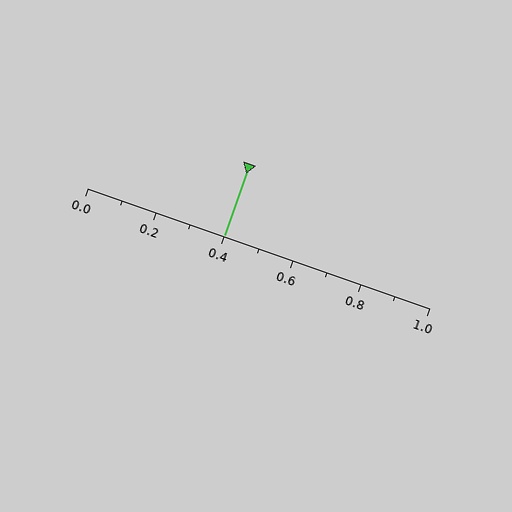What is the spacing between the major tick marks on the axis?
The major ticks are spaced 0.2 apart.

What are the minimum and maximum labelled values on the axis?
The axis runs from 0.0 to 1.0.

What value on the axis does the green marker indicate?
The marker indicates approximately 0.4.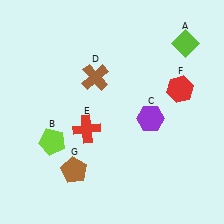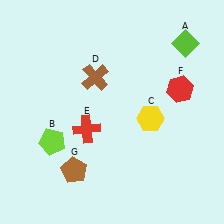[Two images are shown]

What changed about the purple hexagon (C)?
In Image 1, C is purple. In Image 2, it changed to yellow.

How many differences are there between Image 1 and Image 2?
There is 1 difference between the two images.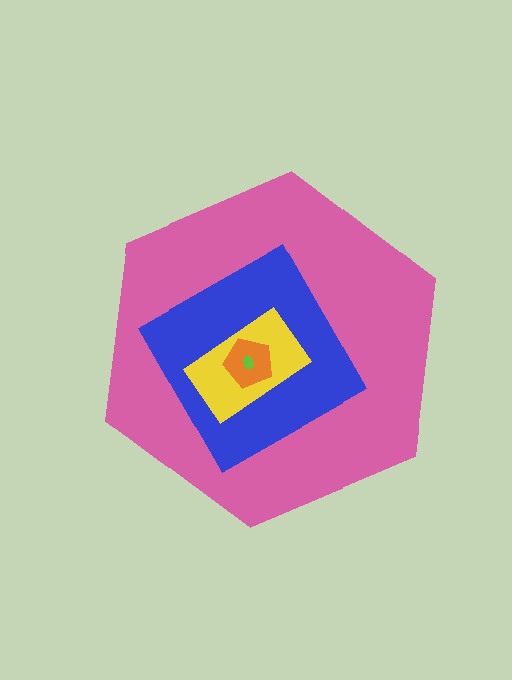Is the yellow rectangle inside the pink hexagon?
Yes.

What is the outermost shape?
The pink hexagon.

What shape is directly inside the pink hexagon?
The blue diamond.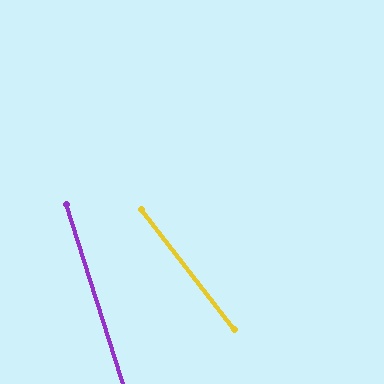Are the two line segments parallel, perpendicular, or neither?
Neither parallel nor perpendicular — they differ by about 20°.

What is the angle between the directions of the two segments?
Approximately 20 degrees.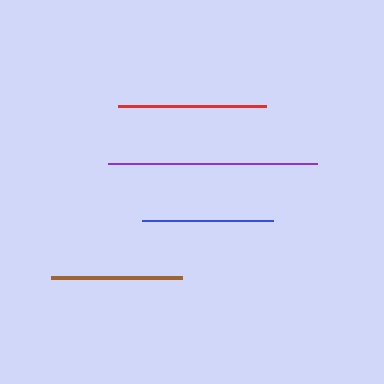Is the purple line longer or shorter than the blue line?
The purple line is longer than the blue line.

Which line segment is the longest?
The purple line is the longest at approximately 209 pixels.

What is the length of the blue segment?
The blue segment is approximately 132 pixels long.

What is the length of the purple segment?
The purple segment is approximately 209 pixels long.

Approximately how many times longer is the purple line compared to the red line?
The purple line is approximately 1.4 times the length of the red line.